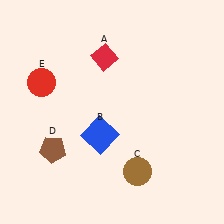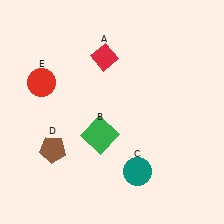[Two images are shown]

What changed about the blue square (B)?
In Image 1, B is blue. In Image 2, it changed to green.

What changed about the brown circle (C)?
In Image 1, C is brown. In Image 2, it changed to teal.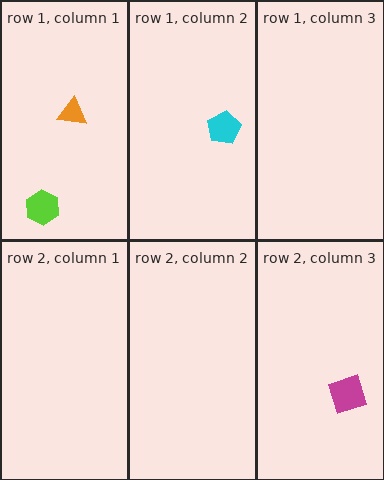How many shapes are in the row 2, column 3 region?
1.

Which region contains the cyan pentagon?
The row 1, column 2 region.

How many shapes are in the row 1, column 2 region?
1.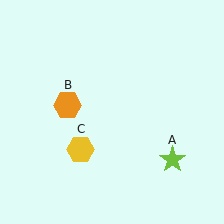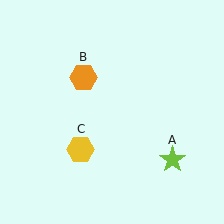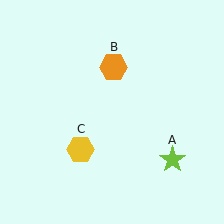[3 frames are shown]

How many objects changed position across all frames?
1 object changed position: orange hexagon (object B).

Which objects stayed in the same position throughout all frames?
Lime star (object A) and yellow hexagon (object C) remained stationary.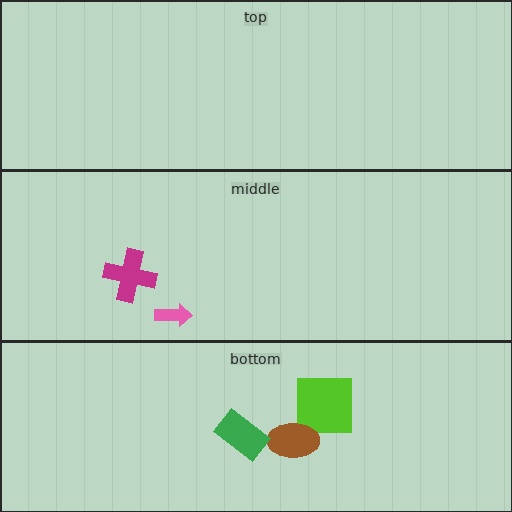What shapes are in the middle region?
The pink arrow, the magenta cross.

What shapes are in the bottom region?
The lime square, the brown ellipse, the green rectangle.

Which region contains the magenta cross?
The middle region.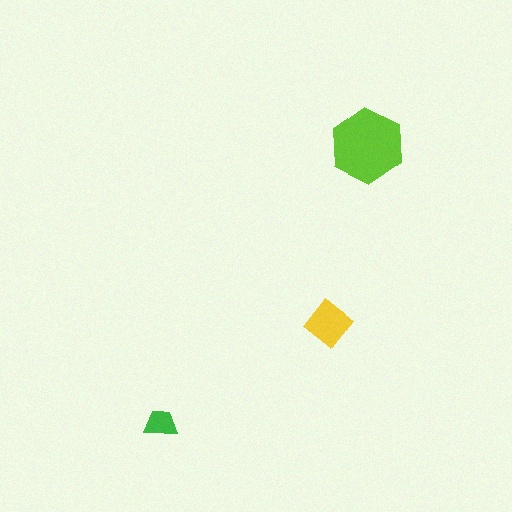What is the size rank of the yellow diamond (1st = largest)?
2nd.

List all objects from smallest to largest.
The green trapezoid, the yellow diamond, the lime hexagon.